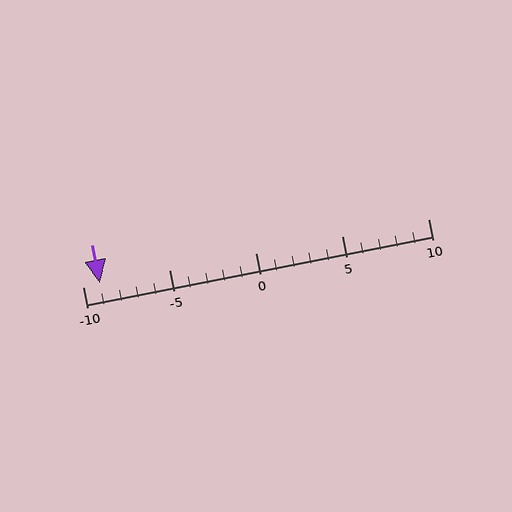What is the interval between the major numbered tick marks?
The major tick marks are spaced 5 units apart.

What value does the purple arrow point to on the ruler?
The purple arrow points to approximately -9.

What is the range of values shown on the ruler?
The ruler shows values from -10 to 10.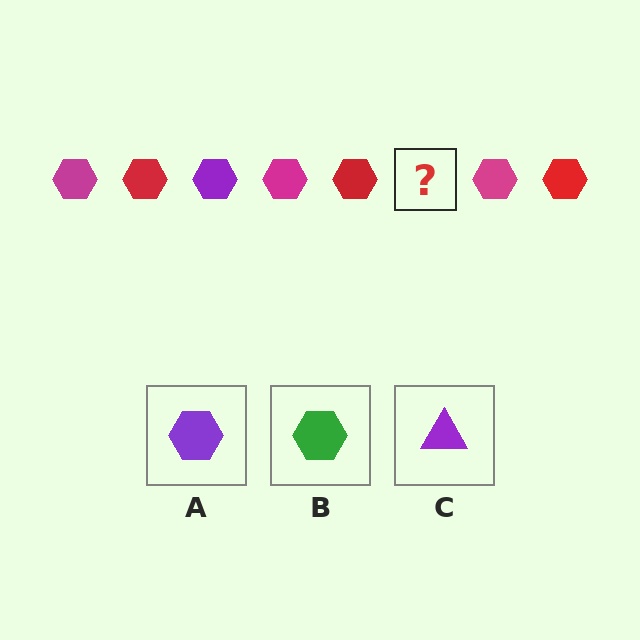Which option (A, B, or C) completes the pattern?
A.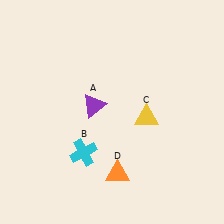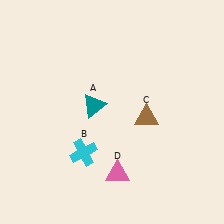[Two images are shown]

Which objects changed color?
A changed from purple to teal. C changed from yellow to brown. D changed from orange to pink.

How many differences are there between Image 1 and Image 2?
There are 3 differences between the two images.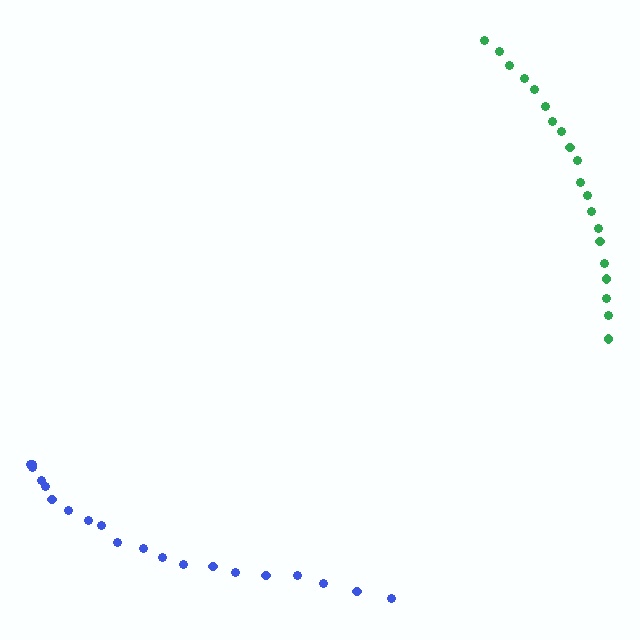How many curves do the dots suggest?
There are 2 distinct paths.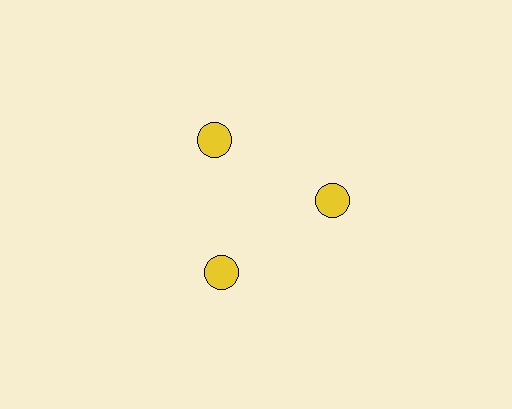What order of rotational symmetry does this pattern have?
This pattern has 3-fold rotational symmetry.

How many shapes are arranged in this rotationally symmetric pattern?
There are 3 shapes, arranged in 3 groups of 1.